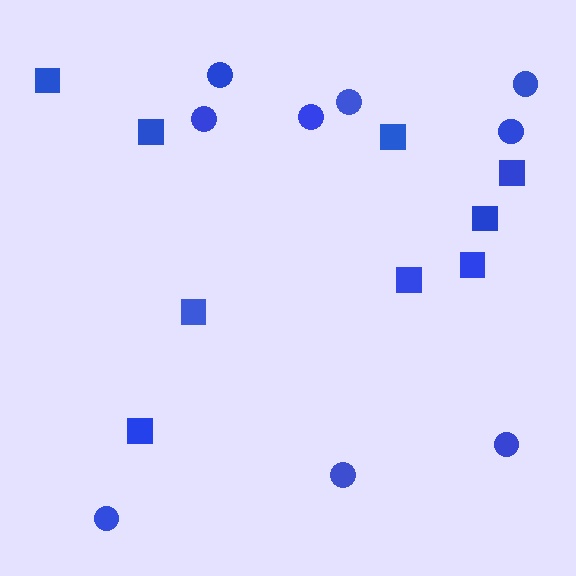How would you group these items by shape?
There are 2 groups: one group of circles (9) and one group of squares (9).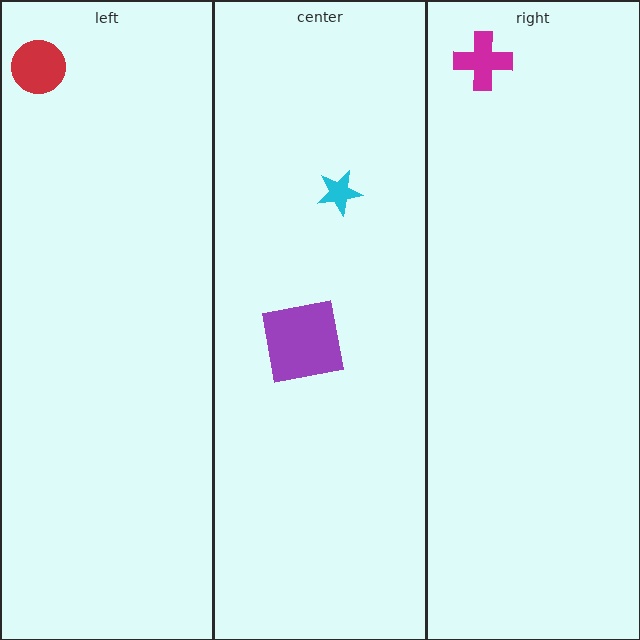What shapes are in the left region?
The red circle.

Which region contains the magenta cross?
The right region.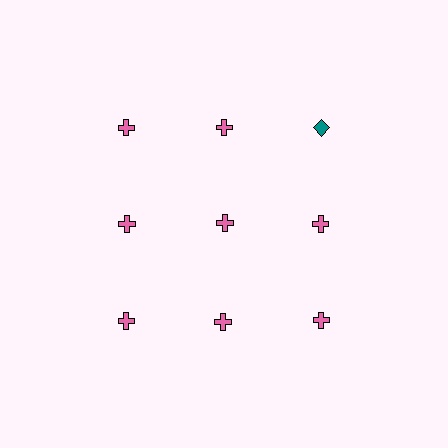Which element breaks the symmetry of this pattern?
The teal diamond in the top row, center column breaks the symmetry. All other shapes are pink crosses.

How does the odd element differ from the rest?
It differs in both color (teal instead of pink) and shape (diamond instead of cross).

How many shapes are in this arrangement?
There are 9 shapes arranged in a grid pattern.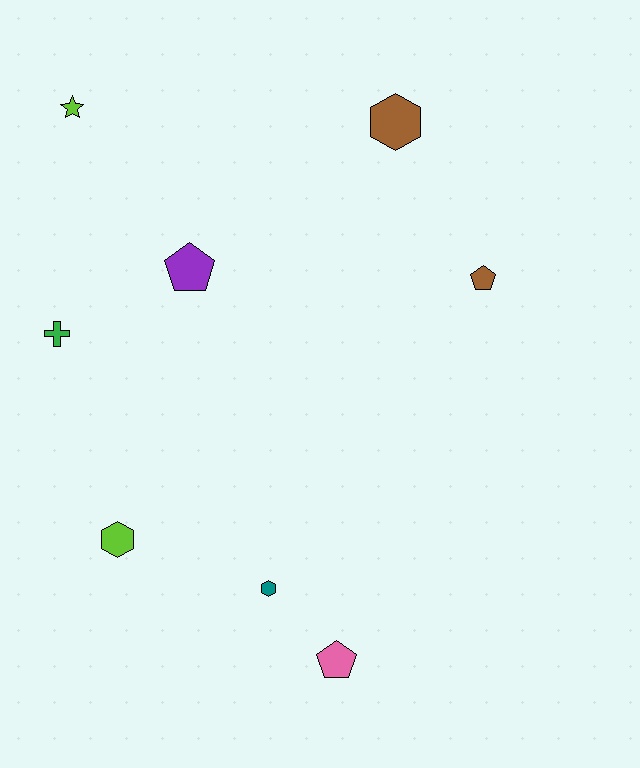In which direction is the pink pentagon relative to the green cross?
The pink pentagon is below the green cross.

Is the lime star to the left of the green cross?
No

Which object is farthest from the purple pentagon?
The pink pentagon is farthest from the purple pentagon.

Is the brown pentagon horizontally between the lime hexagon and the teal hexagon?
No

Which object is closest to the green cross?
The purple pentagon is closest to the green cross.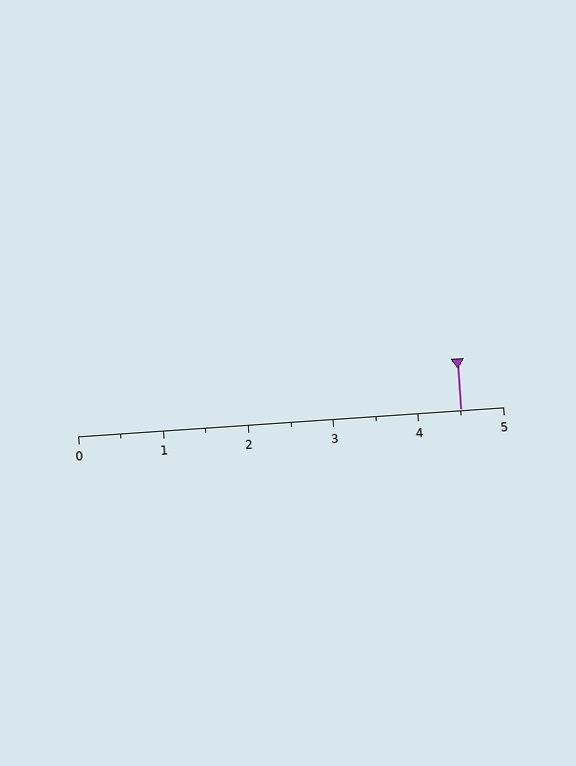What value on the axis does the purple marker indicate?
The marker indicates approximately 4.5.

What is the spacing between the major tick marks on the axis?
The major ticks are spaced 1 apart.